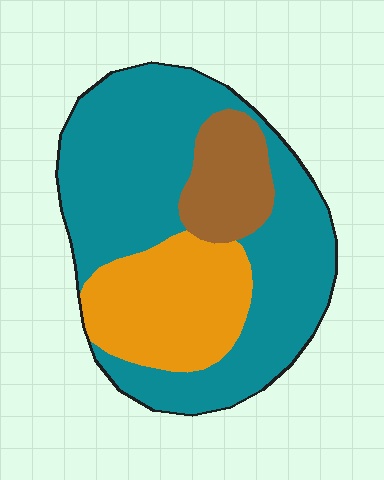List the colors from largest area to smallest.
From largest to smallest: teal, orange, brown.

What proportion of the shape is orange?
Orange covers about 25% of the shape.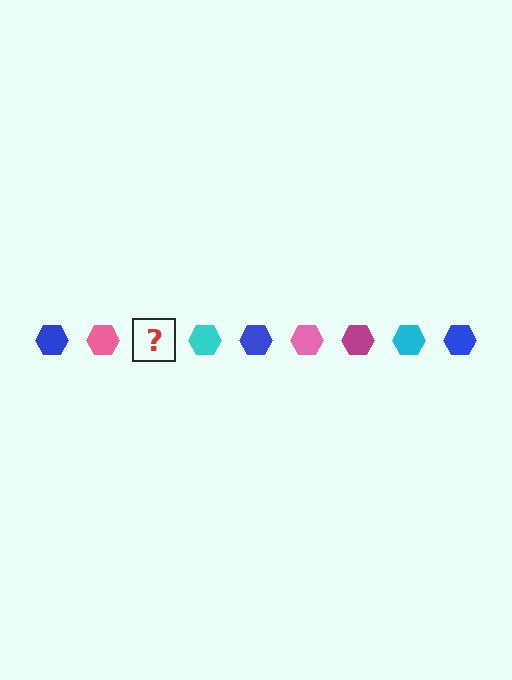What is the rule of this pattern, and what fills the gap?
The rule is that the pattern cycles through blue, pink, magenta, cyan hexagons. The gap should be filled with a magenta hexagon.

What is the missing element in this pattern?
The missing element is a magenta hexagon.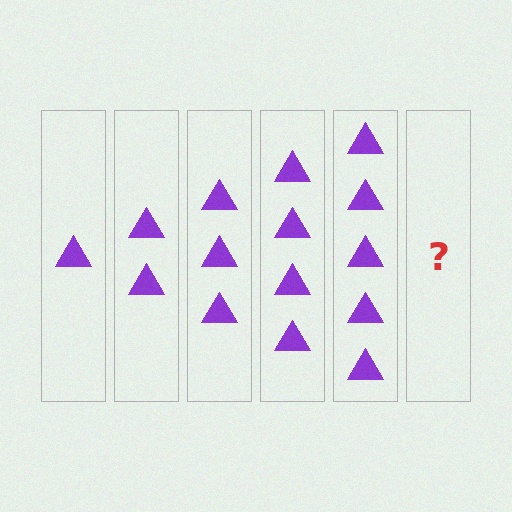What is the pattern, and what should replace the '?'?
The pattern is that each step adds one more triangle. The '?' should be 6 triangles.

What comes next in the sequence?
The next element should be 6 triangles.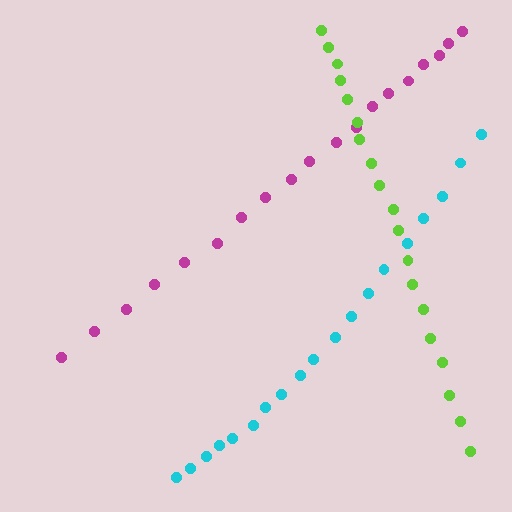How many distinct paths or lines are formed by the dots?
There are 3 distinct paths.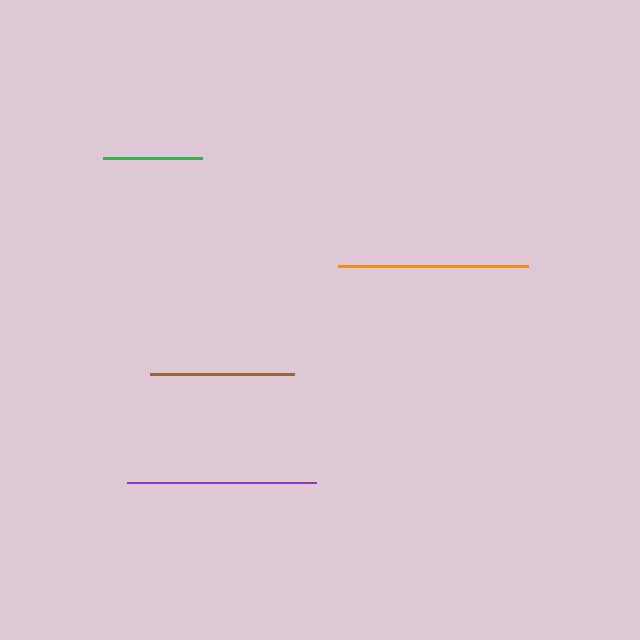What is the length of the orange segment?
The orange segment is approximately 190 pixels long.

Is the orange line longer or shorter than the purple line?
The orange line is longer than the purple line.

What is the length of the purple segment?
The purple segment is approximately 189 pixels long.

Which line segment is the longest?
The orange line is the longest at approximately 190 pixels.